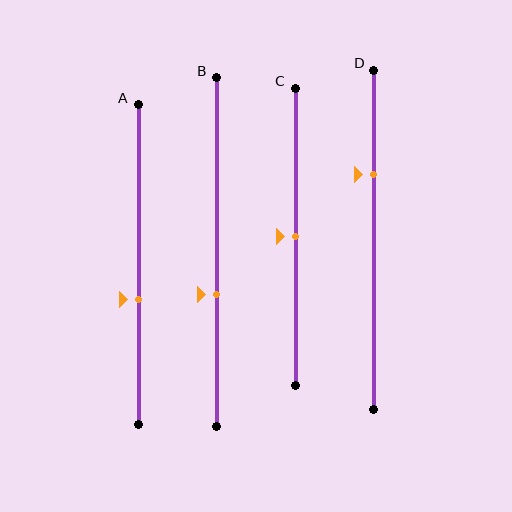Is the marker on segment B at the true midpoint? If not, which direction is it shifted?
No, the marker on segment B is shifted downward by about 12% of the segment length.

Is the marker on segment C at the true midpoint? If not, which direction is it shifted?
Yes, the marker on segment C is at the true midpoint.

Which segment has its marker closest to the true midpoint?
Segment C has its marker closest to the true midpoint.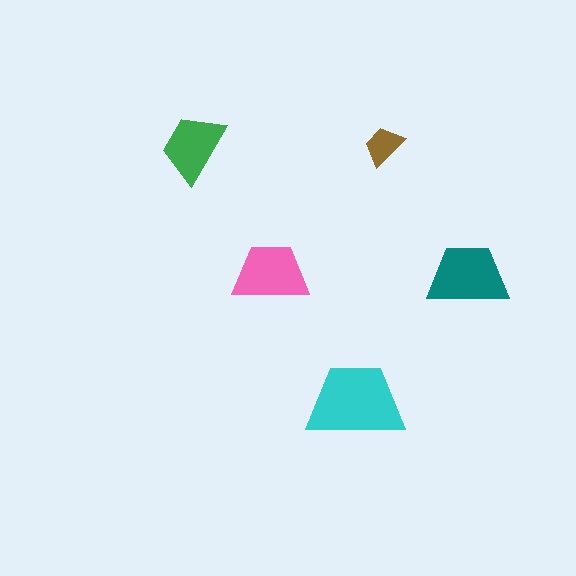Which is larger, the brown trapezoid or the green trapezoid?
The green one.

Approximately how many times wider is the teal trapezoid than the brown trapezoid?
About 2 times wider.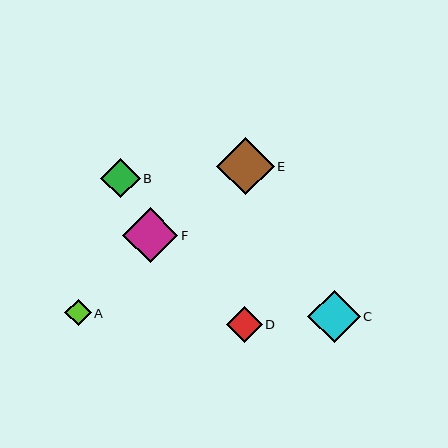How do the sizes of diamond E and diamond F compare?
Diamond E and diamond F are approximately the same size.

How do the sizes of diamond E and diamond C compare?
Diamond E and diamond C are approximately the same size.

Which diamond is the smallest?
Diamond A is the smallest with a size of approximately 26 pixels.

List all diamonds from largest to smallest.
From largest to smallest: E, F, C, B, D, A.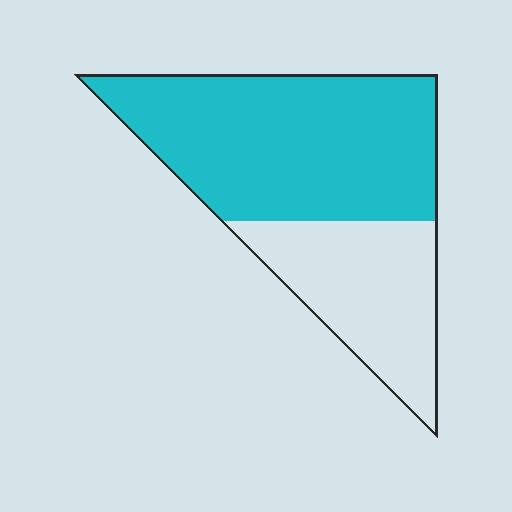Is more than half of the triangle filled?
Yes.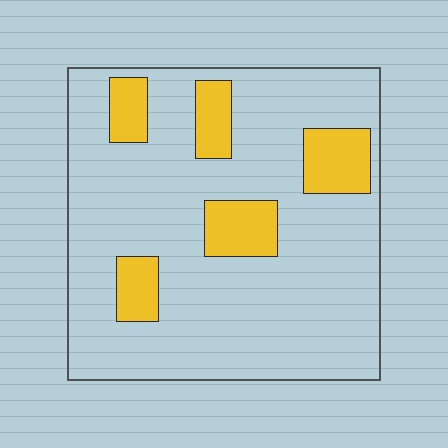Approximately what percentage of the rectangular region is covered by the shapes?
Approximately 15%.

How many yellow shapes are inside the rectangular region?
5.